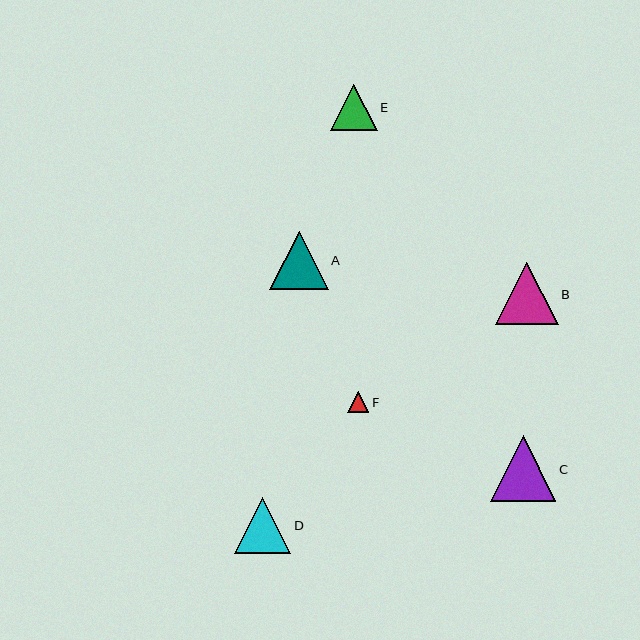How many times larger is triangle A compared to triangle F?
Triangle A is approximately 2.8 times the size of triangle F.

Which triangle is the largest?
Triangle C is the largest with a size of approximately 66 pixels.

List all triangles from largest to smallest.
From largest to smallest: C, B, A, D, E, F.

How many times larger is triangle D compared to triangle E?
Triangle D is approximately 1.2 times the size of triangle E.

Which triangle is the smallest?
Triangle F is the smallest with a size of approximately 21 pixels.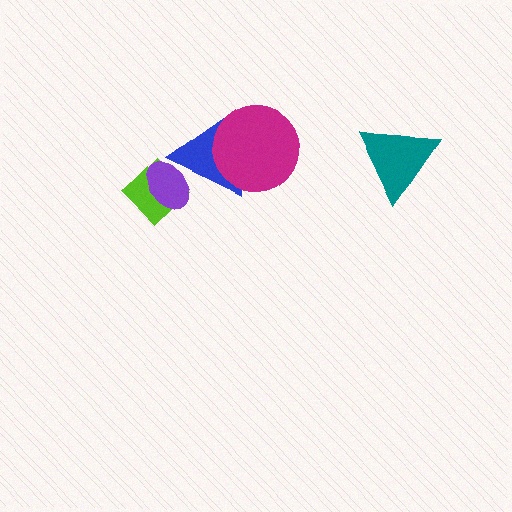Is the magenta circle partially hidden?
No, no other shape covers it.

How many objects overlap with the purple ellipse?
2 objects overlap with the purple ellipse.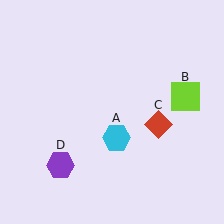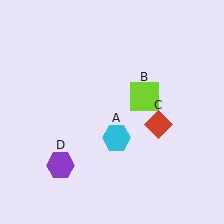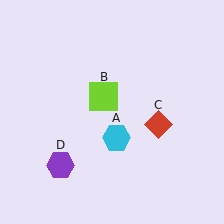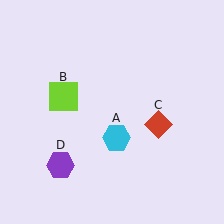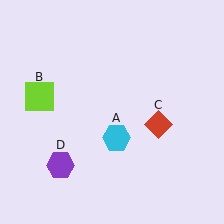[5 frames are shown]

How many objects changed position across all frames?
1 object changed position: lime square (object B).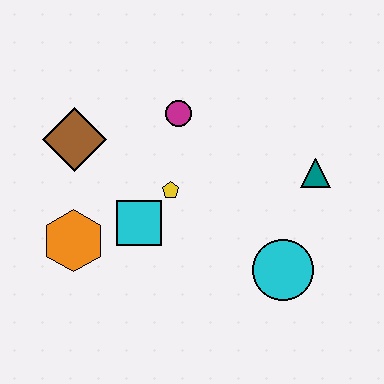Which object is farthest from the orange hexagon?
The teal triangle is farthest from the orange hexagon.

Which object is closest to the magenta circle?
The yellow pentagon is closest to the magenta circle.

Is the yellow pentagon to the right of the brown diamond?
Yes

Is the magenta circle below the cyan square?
No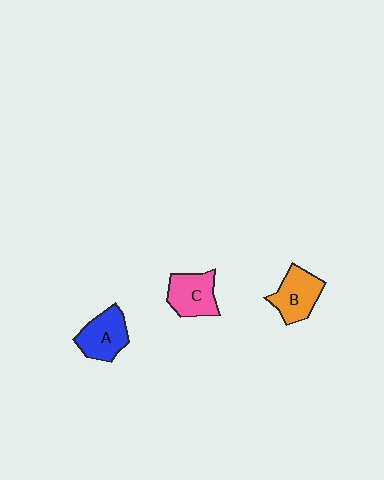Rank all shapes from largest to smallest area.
From largest to smallest: B (orange), A (blue), C (pink).